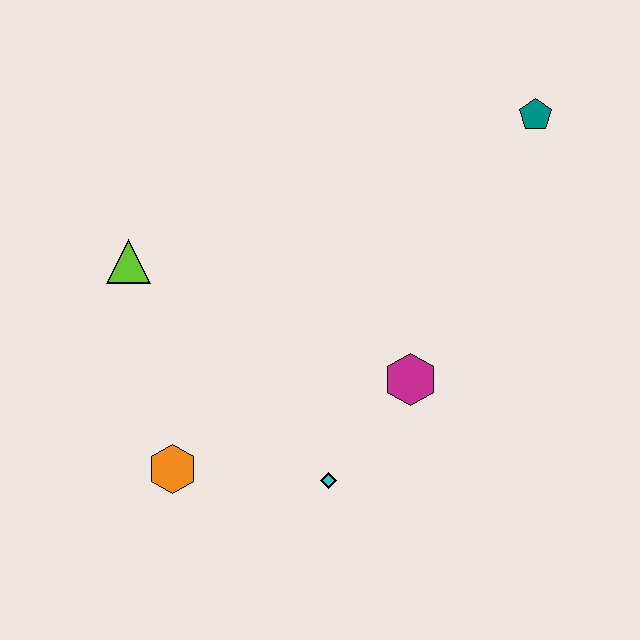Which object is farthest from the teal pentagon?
The orange hexagon is farthest from the teal pentagon.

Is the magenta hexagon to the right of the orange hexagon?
Yes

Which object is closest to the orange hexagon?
The cyan diamond is closest to the orange hexagon.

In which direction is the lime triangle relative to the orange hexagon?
The lime triangle is above the orange hexagon.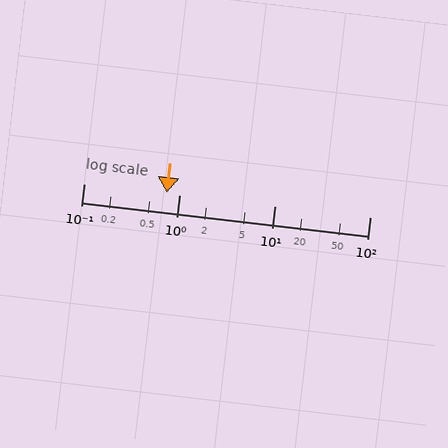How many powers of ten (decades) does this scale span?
The scale spans 3 decades, from 0.1 to 100.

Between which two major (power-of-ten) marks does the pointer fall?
The pointer is between 0.1 and 1.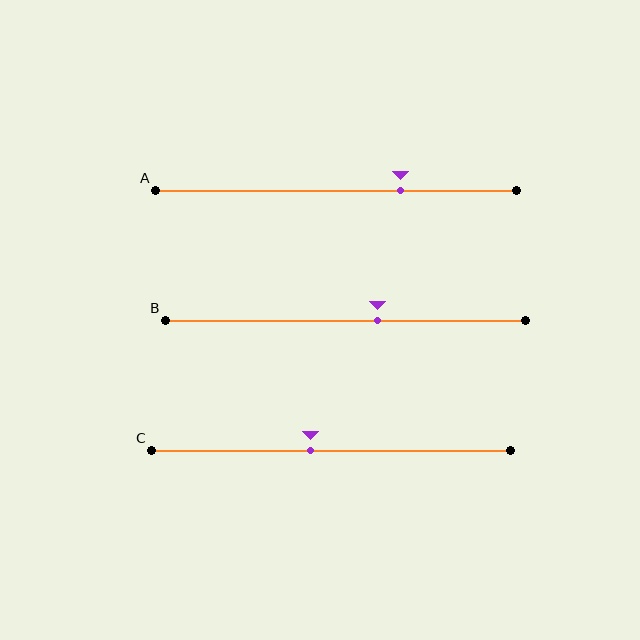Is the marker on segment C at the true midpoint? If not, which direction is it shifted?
No, the marker on segment C is shifted to the left by about 6% of the segment length.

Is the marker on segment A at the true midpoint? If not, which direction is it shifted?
No, the marker on segment A is shifted to the right by about 18% of the segment length.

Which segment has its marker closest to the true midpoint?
Segment C has its marker closest to the true midpoint.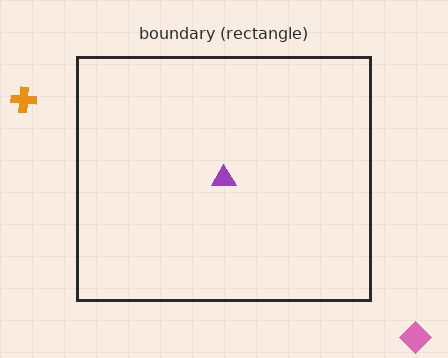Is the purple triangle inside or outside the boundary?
Inside.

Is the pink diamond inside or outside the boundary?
Outside.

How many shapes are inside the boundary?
1 inside, 2 outside.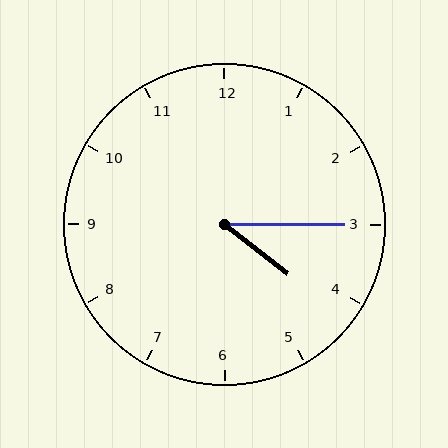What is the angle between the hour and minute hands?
Approximately 38 degrees.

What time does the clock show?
4:15.